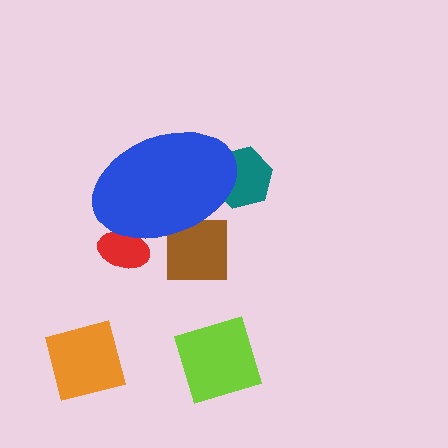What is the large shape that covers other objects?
A blue ellipse.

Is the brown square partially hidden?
Yes, the brown square is partially hidden behind the blue ellipse.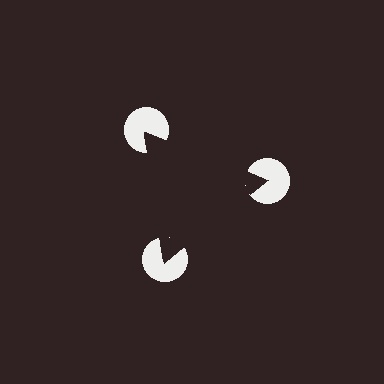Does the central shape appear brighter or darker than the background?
It typically appears slightly darker than the background, even though no actual brightness change is drawn.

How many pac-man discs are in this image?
There are 3 — one at each vertex of the illusory triangle.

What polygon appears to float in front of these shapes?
An illusory triangle — its edges are inferred from the aligned wedge cuts in the pac-man discs, not physically drawn.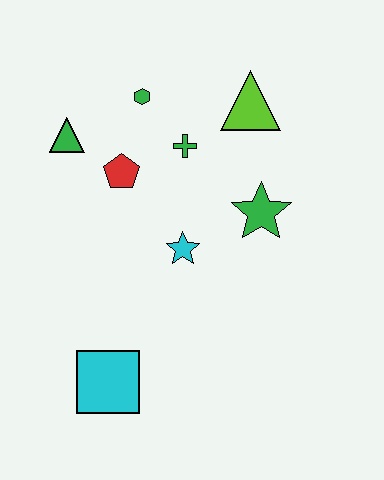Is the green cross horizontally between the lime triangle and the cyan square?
Yes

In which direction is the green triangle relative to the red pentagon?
The green triangle is to the left of the red pentagon.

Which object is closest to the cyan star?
The green star is closest to the cyan star.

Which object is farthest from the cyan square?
The lime triangle is farthest from the cyan square.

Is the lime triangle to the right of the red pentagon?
Yes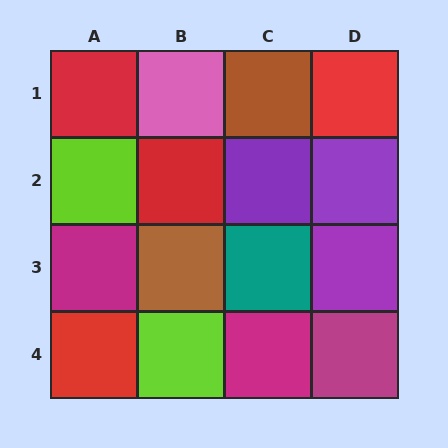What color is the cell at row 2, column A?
Lime.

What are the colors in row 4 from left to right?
Red, lime, magenta, magenta.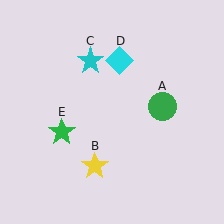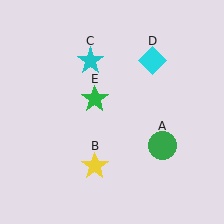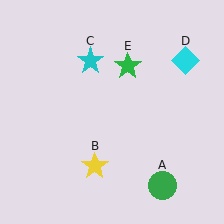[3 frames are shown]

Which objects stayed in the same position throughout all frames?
Yellow star (object B) and cyan star (object C) remained stationary.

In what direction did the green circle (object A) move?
The green circle (object A) moved down.